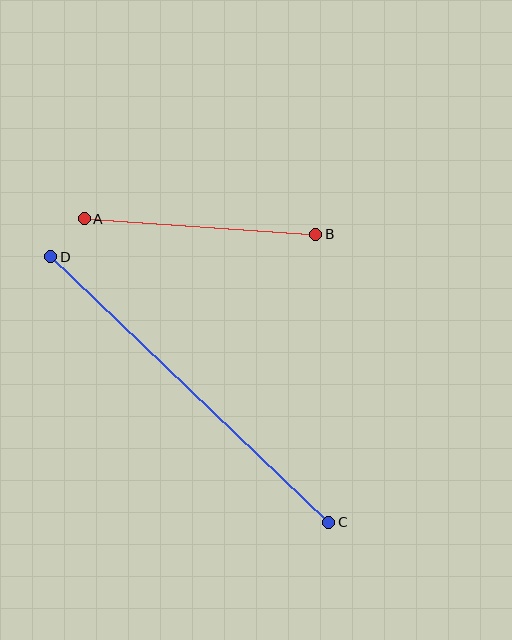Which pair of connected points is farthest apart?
Points C and D are farthest apart.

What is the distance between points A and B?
The distance is approximately 232 pixels.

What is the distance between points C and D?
The distance is approximately 384 pixels.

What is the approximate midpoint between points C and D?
The midpoint is at approximately (190, 390) pixels.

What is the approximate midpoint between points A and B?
The midpoint is at approximately (200, 227) pixels.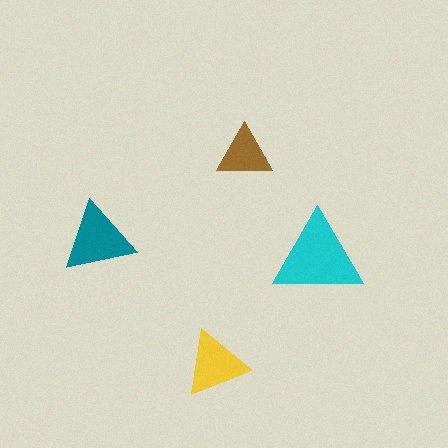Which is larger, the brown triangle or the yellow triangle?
The yellow one.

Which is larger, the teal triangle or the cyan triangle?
The cyan one.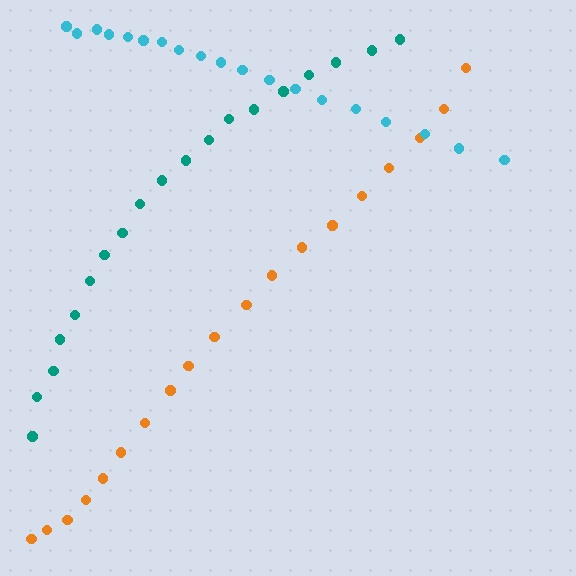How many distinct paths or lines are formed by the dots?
There are 3 distinct paths.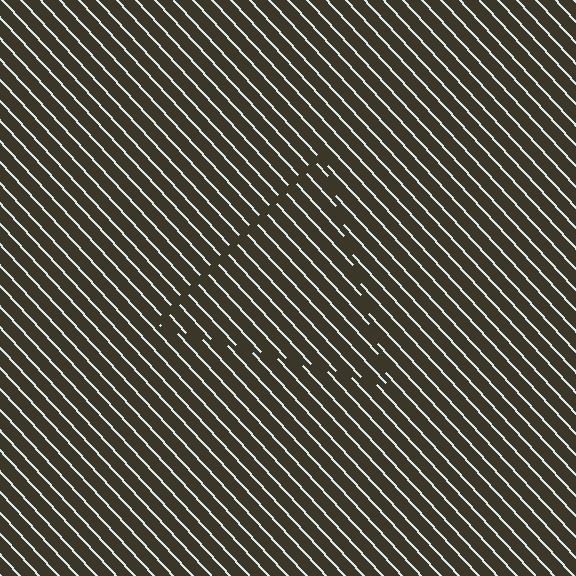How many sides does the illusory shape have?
3 sides — the line-ends trace a triangle.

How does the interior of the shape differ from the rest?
The interior of the shape contains the same grating, shifted by half a period — the contour is defined by the phase discontinuity where line-ends from the inner and outer gratings abut.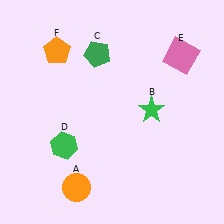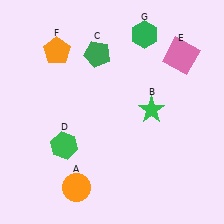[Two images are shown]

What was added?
A green hexagon (G) was added in Image 2.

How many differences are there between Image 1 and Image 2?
There is 1 difference between the two images.